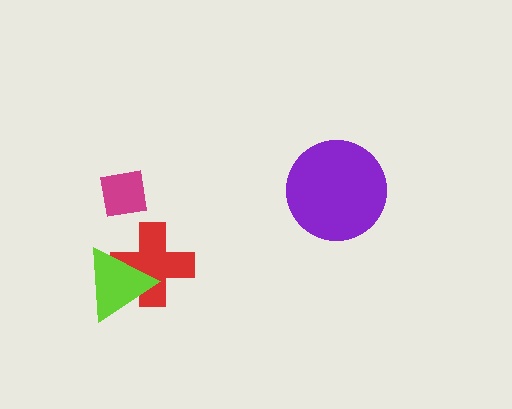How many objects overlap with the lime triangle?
1 object overlaps with the lime triangle.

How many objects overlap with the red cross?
1 object overlaps with the red cross.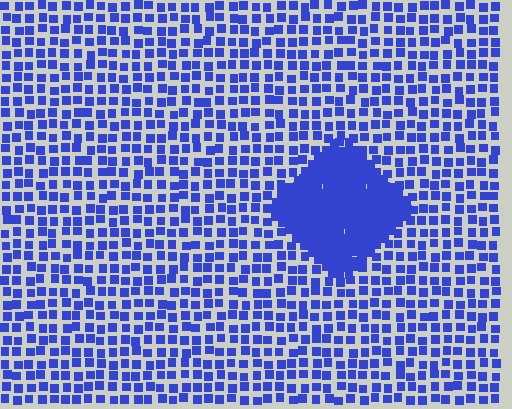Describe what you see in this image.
The image contains small blue elements arranged at two different densities. A diamond-shaped region is visible where the elements are more densely packed than the surrounding area.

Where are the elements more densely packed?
The elements are more densely packed inside the diamond boundary.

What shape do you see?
I see a diamond.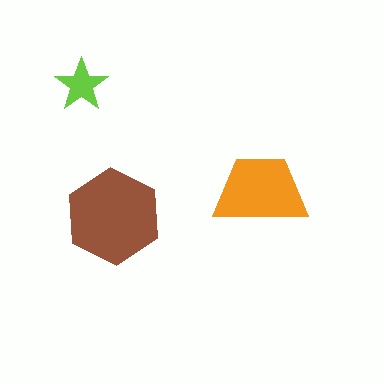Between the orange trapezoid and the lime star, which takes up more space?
The orange trapezoid.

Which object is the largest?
The brown hexagon.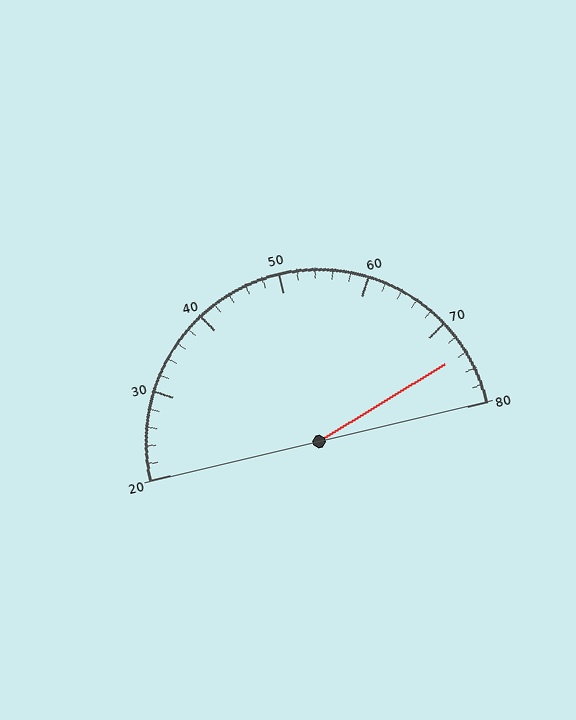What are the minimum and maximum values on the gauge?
The gauge ranges from 20 to 80.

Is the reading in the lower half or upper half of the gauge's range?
The reading is in the upper half of the range (20 to 80).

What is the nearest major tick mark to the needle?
The nearest major tick mark is 70.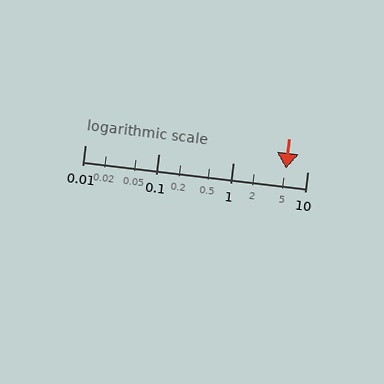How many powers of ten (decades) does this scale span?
The scale spans 3 decades, from 0.01 to 10.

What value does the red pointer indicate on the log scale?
The pointer indicates approximately 5.1.